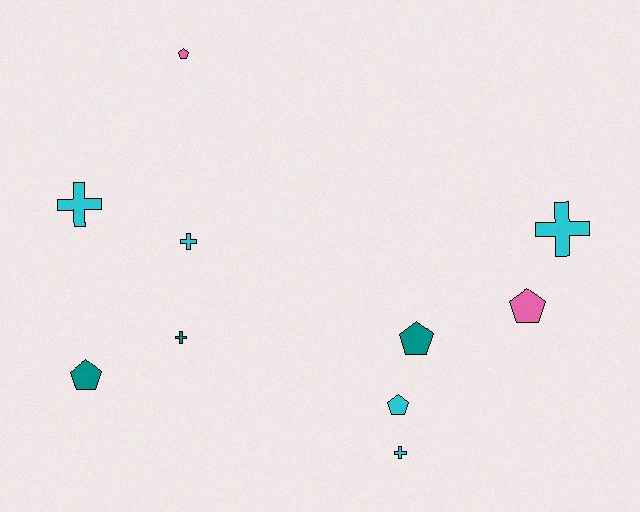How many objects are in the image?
There are 10 objects.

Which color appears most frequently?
Cyan, with 5 objects.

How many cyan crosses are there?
There are 4 cyan crosses.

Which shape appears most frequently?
Cross, with 5 objects.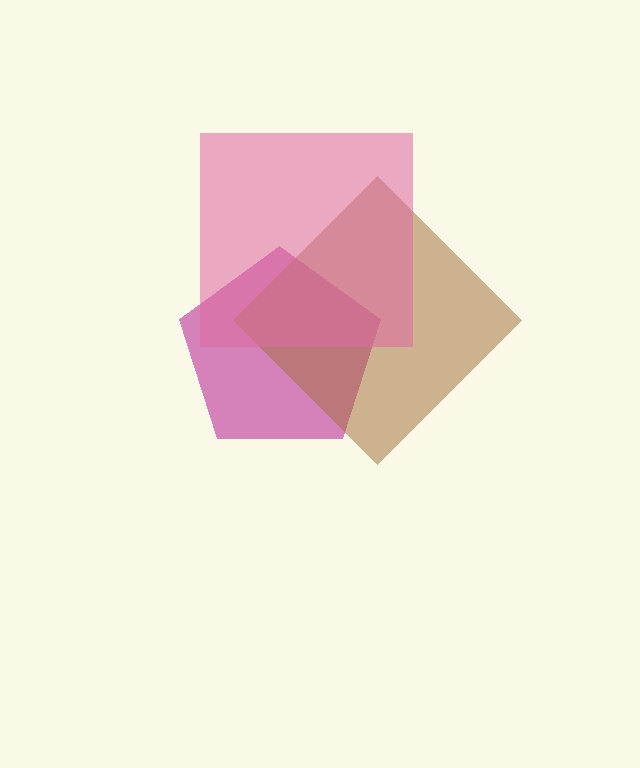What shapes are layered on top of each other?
The layered shapes are: a magenta pentagon, a brown diamond, a pink square.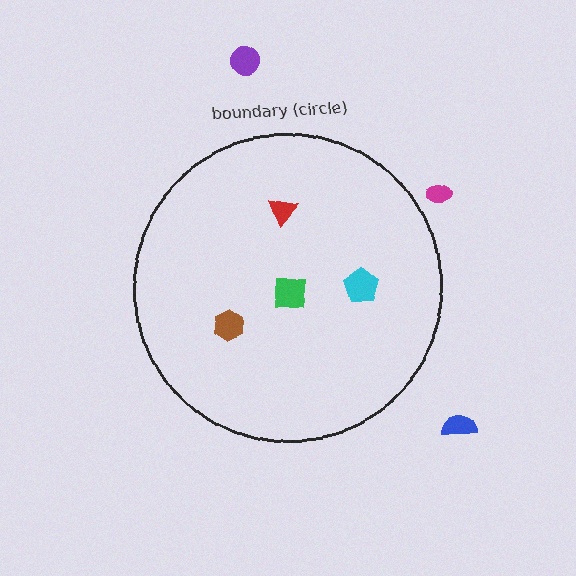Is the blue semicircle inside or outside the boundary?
Outside.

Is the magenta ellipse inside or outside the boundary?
Outside.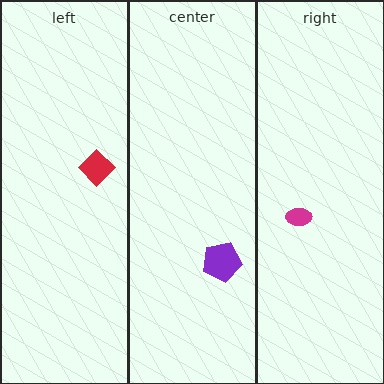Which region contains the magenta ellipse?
The right region.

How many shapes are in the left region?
1.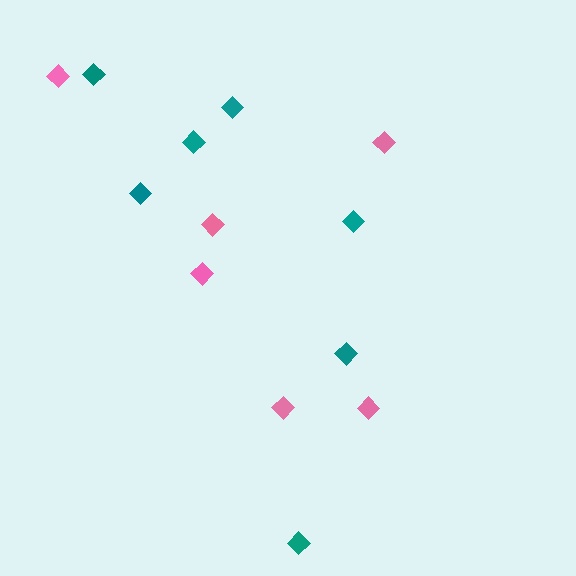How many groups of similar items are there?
There are 2 groups: one group of teal diamonds (7) and one group of pink diamonds (6).